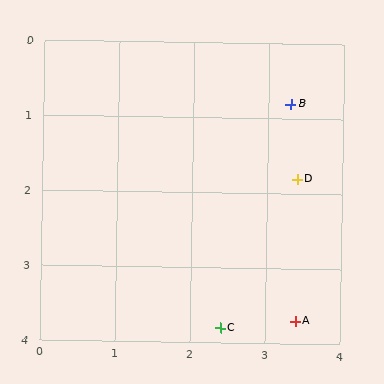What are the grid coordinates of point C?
Point C is at approximately (2.4, 3.8).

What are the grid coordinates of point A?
Point A is at approximately (3.4, 3.7).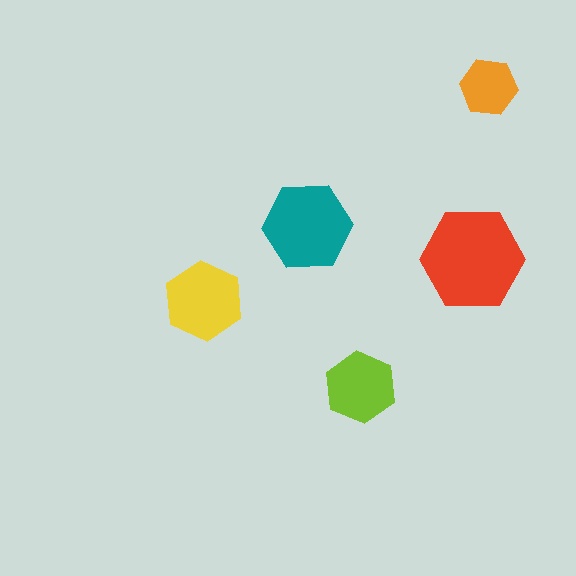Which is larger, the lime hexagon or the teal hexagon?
The teal one.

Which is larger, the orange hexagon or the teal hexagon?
The teal one.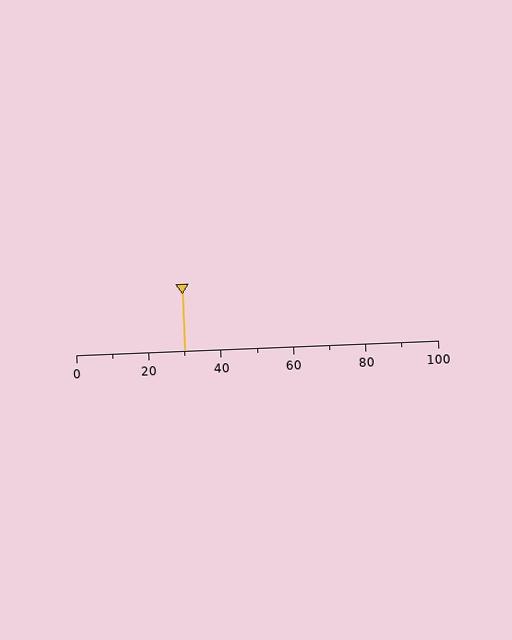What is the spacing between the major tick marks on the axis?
The major ticks are spaced 20 apart.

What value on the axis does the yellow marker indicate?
The marker indicates approximately 30.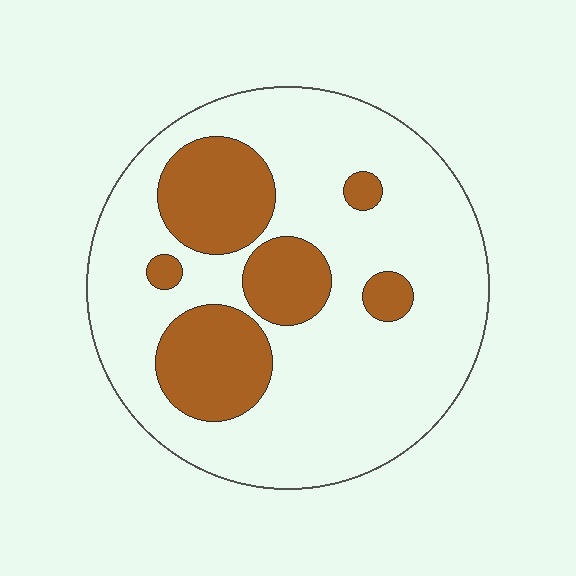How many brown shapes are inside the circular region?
6.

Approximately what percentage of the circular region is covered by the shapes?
Approximately 25%.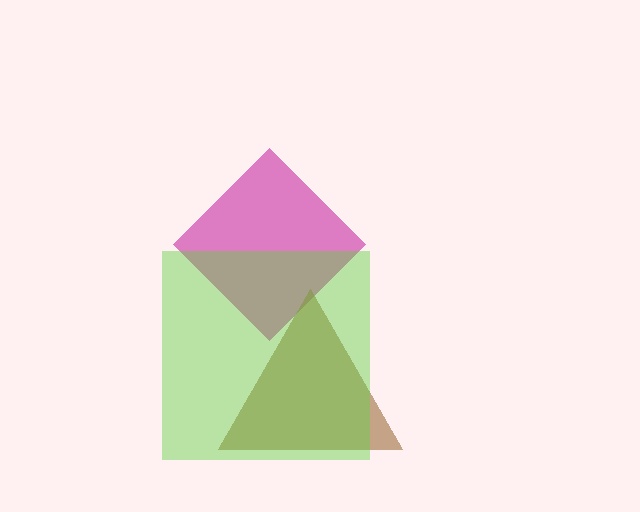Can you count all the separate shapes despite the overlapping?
Yes, there are 3 separate shapes.